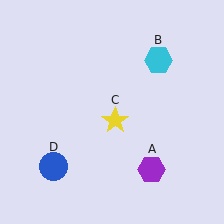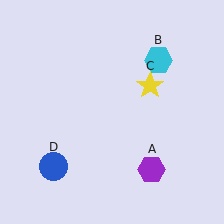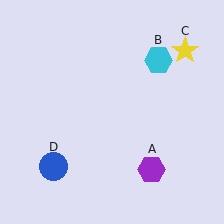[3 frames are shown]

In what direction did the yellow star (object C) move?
The yellow star (object C) moved up and to the right.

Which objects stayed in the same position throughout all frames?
Purple hexagon (object A) and cyan hexagon (object B) and blue circle (object D) remained stationary.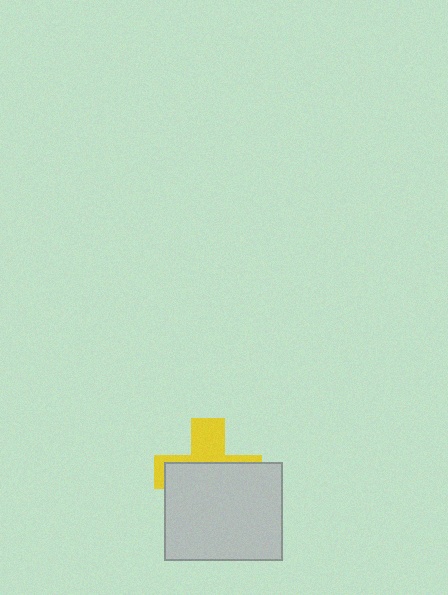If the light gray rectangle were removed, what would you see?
You would see the complete yellow cross.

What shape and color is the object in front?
The object in front is a light gray rectangle.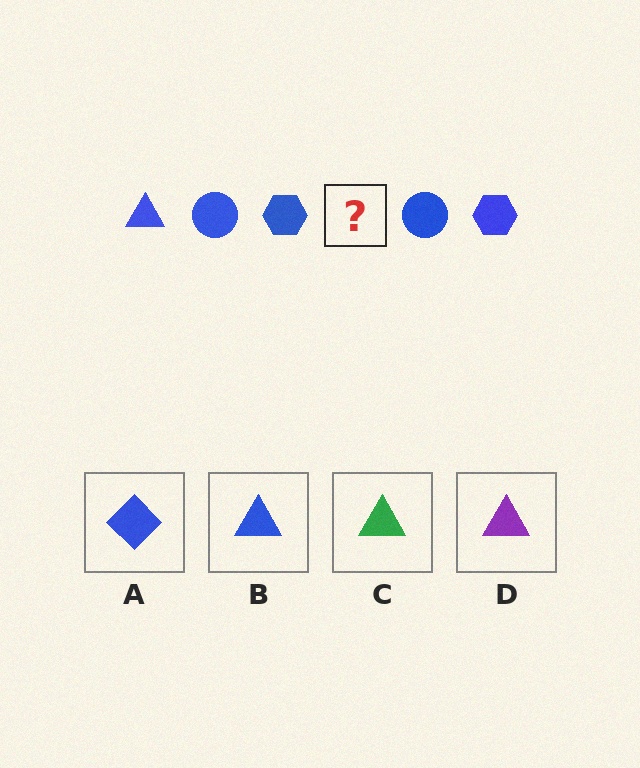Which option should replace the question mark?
Option B.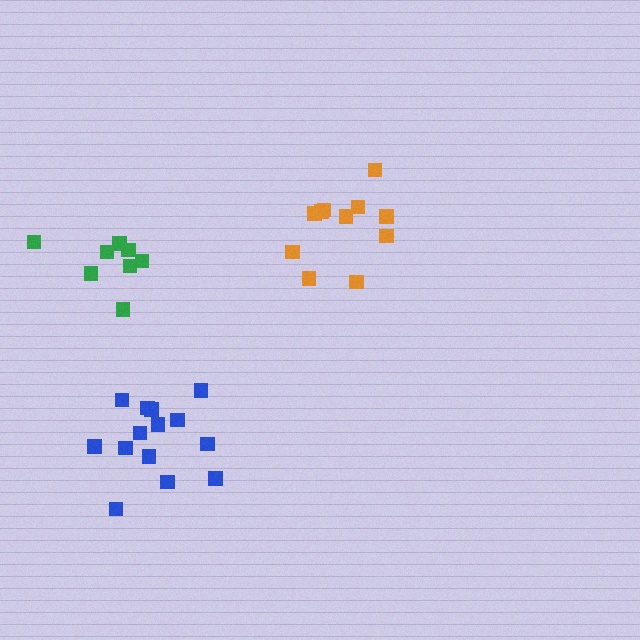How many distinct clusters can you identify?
There are 3 distinct clusters.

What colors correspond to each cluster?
The clusters are colored: orange, blue, green.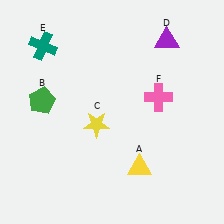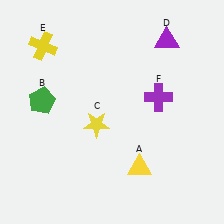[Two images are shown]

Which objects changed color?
E changed from teal to yellow. F changed from pink to purple.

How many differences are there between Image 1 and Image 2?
There are 2 differences between the two images.